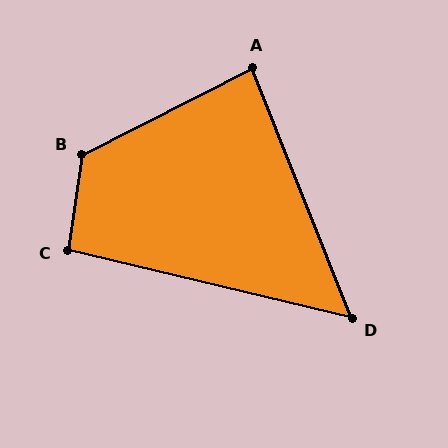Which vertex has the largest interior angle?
B, at approximately 125 degrees.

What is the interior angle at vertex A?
Approximately 85 degrees (acute).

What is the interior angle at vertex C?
Approximately 95 degrees (obtuse).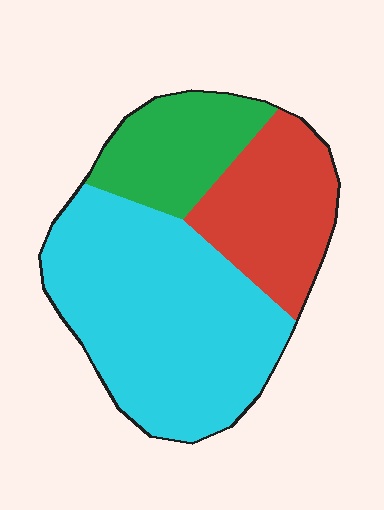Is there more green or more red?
Red.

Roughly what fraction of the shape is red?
Red takes up about one quarter (1/4) of the shape.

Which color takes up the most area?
Cyan, at roughly 55%.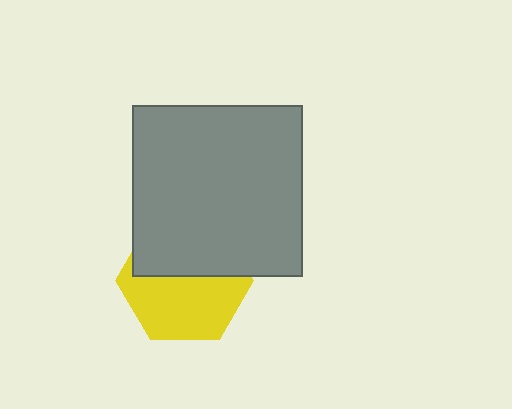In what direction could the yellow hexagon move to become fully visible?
The yellow hexagon could move down. That would shift it out from behind the gray square entirely.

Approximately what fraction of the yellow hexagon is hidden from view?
Roughly 46% of the yellow hexagon is hidden behind the gray square.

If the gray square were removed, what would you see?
You would see the complete yellow hexagon.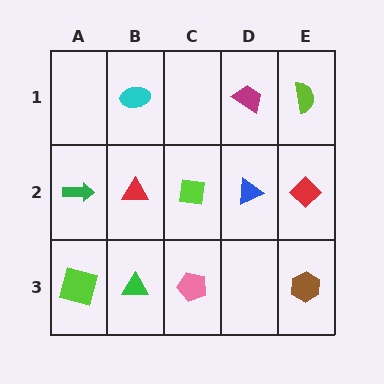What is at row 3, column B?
A green triangle.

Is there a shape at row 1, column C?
No, that cell is empty.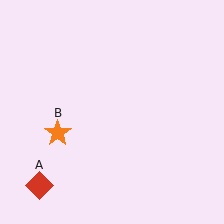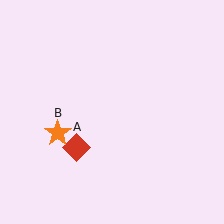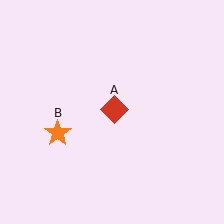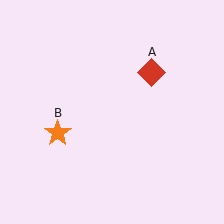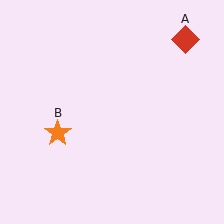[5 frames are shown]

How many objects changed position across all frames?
1 object changed position: red diamond (object A).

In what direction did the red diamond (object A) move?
The red diamond (object A) moved up and to the right.